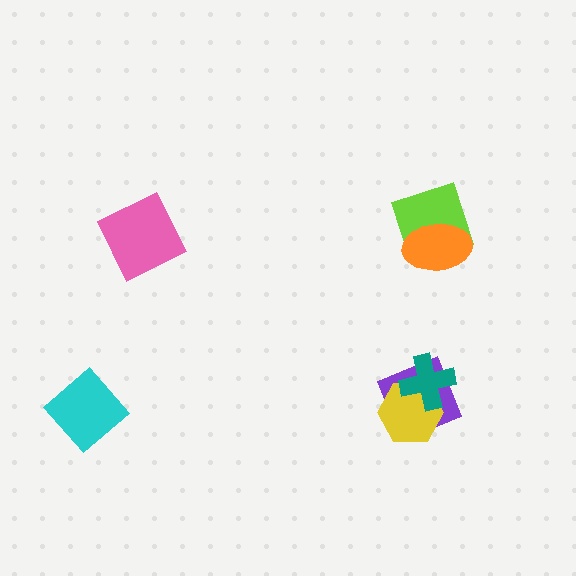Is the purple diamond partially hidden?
Yes, it is partially covered by another shape.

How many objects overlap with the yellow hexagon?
2 objects overlap with the yellow hexagon.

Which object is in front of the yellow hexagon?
The teal cross is in front of the yellow hexagon.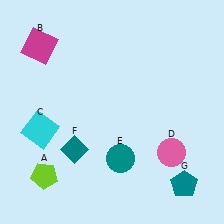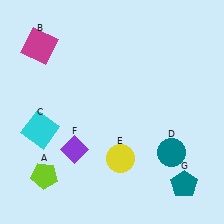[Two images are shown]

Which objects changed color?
D changed from pink to teal. E changed from teal to yellow. F changed from teal to purple.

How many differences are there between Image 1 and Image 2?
There are 3 differences between the two images.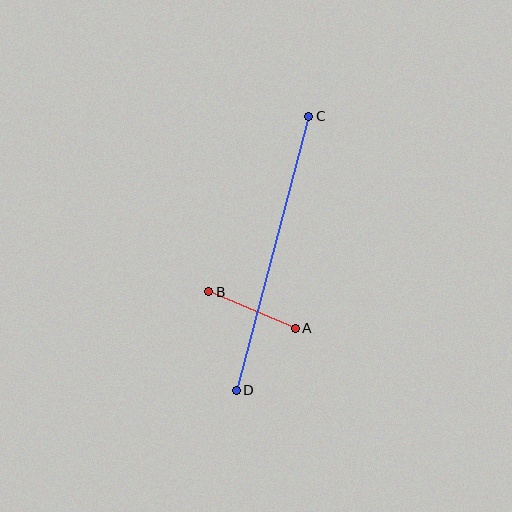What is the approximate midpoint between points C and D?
The midpoint is at approximately (273, 253) pixels.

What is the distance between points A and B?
The distance is approximately 94 pixels.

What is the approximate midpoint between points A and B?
The midpoint is at approximately (252, 310) pixels.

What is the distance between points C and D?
The distance is approximately 283 pixels.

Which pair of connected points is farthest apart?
Points C and D are farthest apart.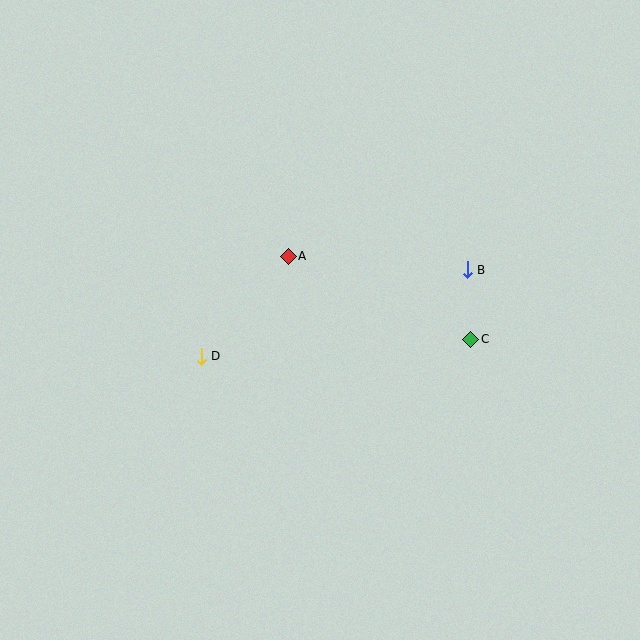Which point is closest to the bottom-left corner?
Point D is closest to the bottom-left corner.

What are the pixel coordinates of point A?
Point A is at (288, 256).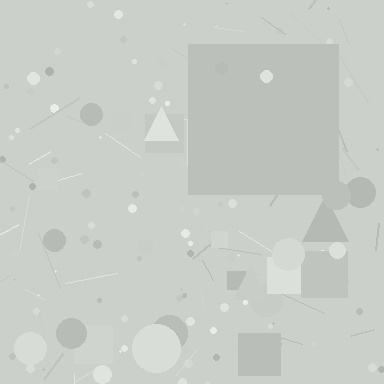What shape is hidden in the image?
A square is hidden in the image.